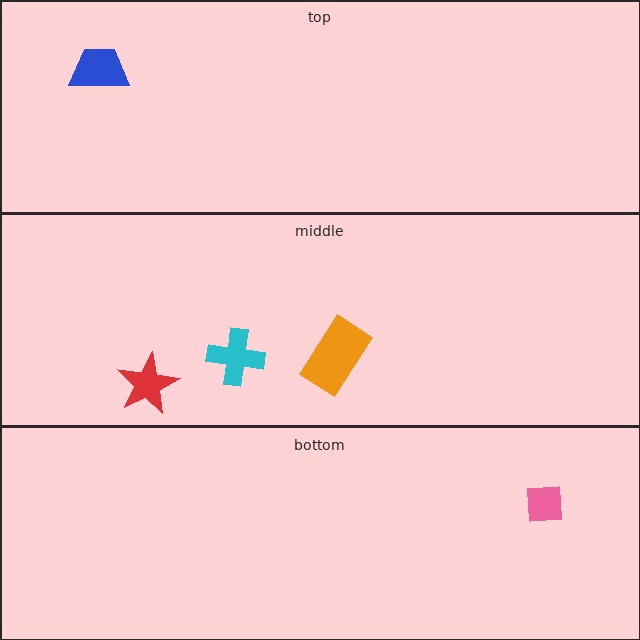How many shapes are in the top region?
1.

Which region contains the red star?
The middle region.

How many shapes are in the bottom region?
1.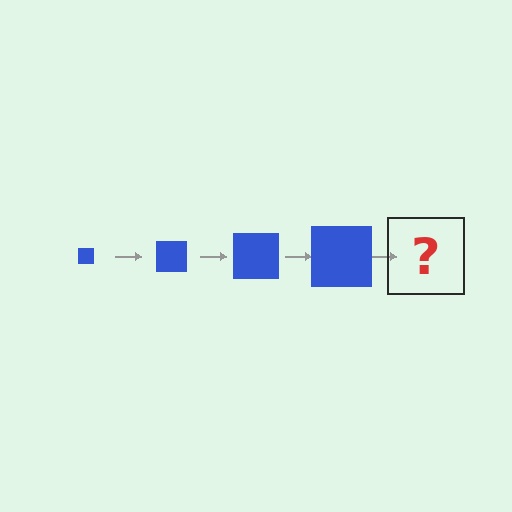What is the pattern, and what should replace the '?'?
The pattern is that the square gets progressively larger each step. The '?' should be a blue square, larger than the previous one.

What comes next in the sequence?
The next element should be a blue square, larger than the previous one.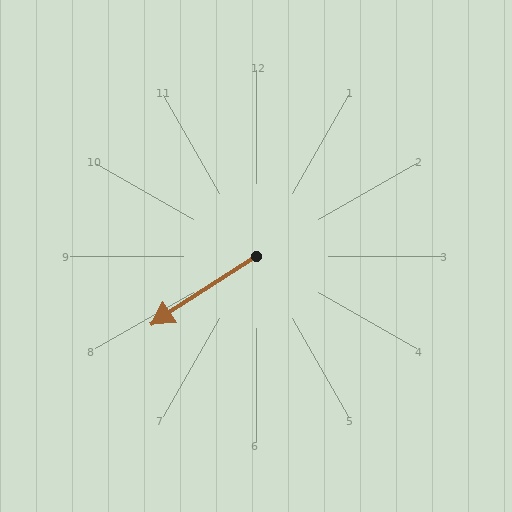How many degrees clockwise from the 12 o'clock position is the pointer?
Approximately 237 degrees.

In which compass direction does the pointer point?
Southwest.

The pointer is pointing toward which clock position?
Roughly 8 o'clock.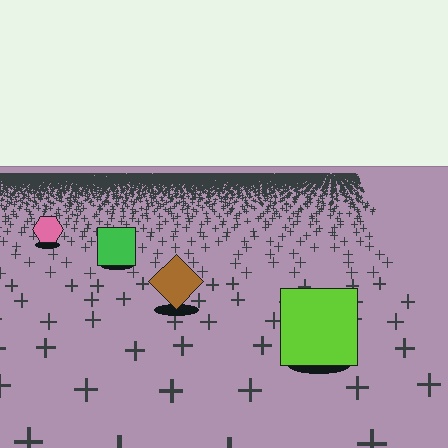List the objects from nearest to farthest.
From nearest to farthest: the lime square, the brown diamond, the green square, the pink hexagon.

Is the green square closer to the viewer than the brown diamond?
No. The brown diamond is closer — you can tell from the texture gradient: the ground texture is coarser near it.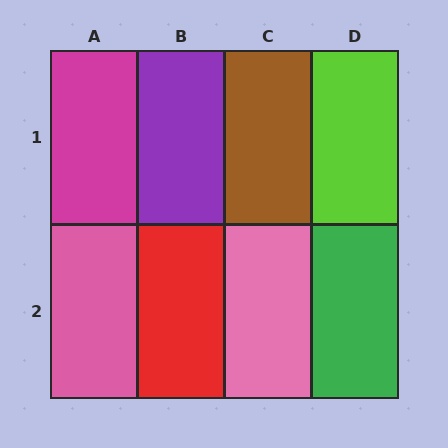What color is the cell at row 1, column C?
Brown.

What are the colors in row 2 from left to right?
Pink, red, pink, green.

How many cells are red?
1 cell is red.